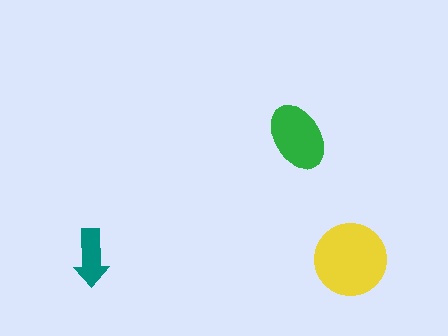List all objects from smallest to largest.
The teal arrow, the green ellipse, the yellow circle.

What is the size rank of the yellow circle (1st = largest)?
1st.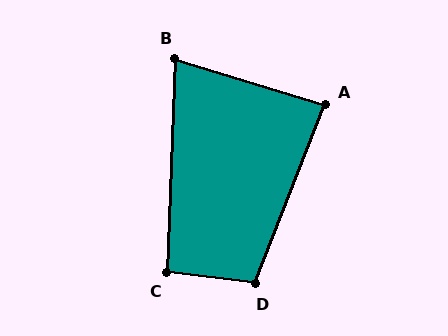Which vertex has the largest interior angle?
D, at approximately 105 degrees.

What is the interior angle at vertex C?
Approximately 94 degrees (approximately right).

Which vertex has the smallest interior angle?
B, at approximately 75 degrees.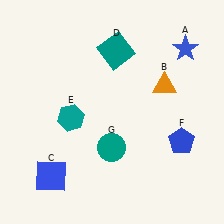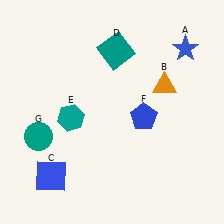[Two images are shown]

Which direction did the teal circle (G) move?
The teal circle (G) moved left.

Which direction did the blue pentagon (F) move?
The blue pentagon (F) moved left.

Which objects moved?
The objects that moved are: the blue pentagon (F), the teal circle (G).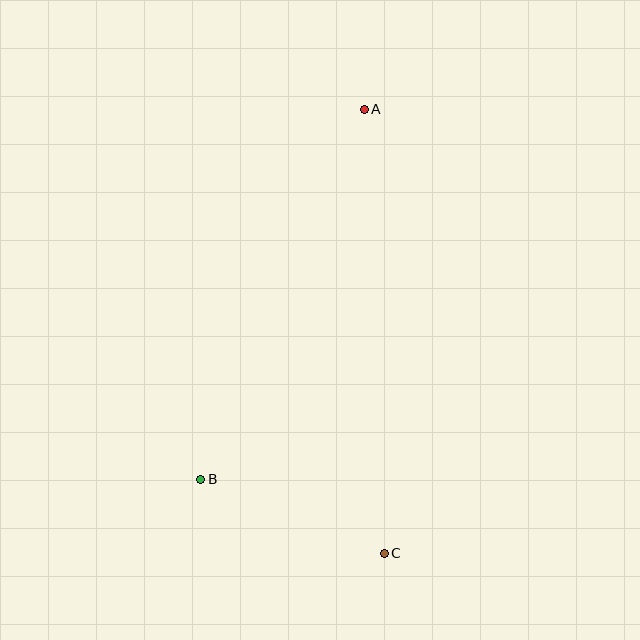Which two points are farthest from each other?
Points A and C are farthest from each other.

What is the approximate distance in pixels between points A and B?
The distance between A and B is approximately 405 pixels.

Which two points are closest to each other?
Points B and C are closest to each other.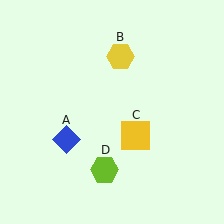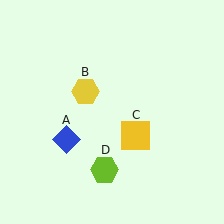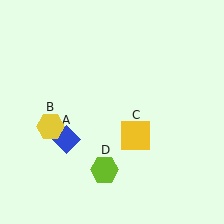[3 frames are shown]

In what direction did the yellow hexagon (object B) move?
The yellow hexagon (object B) moved down and to the left.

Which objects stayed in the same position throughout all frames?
Blue diamond (object A) and yellow square (object C) and lime hexagon (object D) remained stationary.